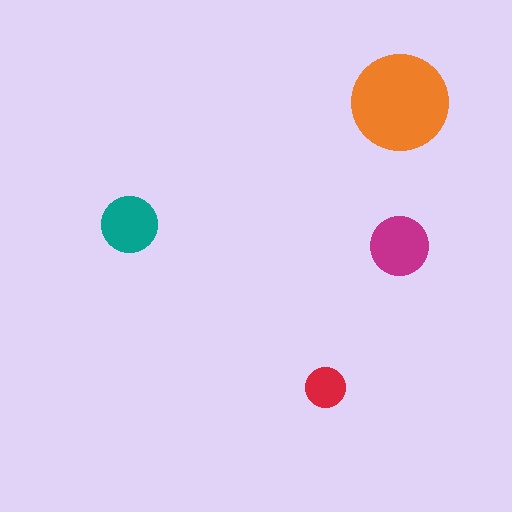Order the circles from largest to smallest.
the orange one, the magenta one, the teal one, the red one.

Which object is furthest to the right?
The orange circle is rightmost.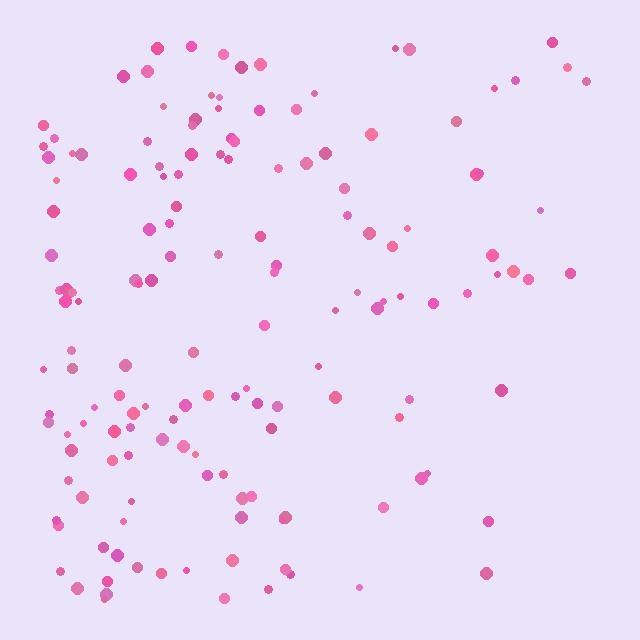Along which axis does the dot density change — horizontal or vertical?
Horizontal.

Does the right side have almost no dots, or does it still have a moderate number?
Still a moderate number, just noticeably fewer than the left.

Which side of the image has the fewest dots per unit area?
The right.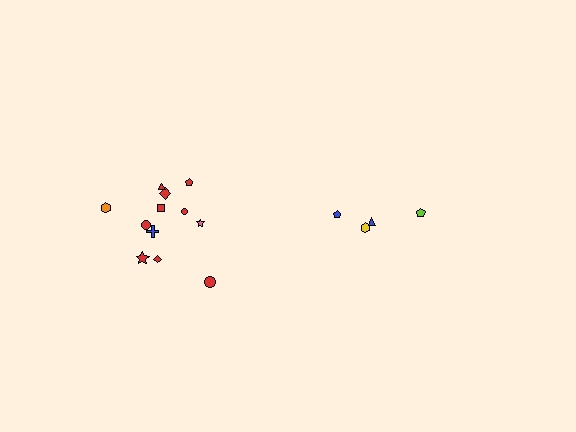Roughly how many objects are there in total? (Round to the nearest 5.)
Roughly 15 objects in total.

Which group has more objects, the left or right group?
The left group.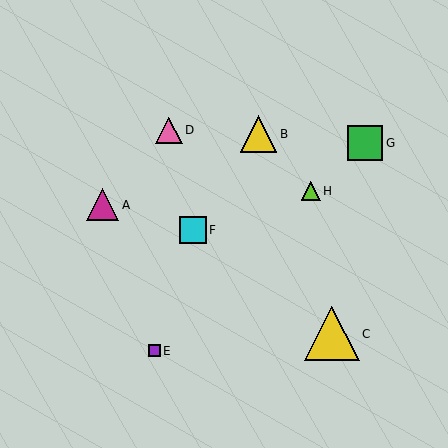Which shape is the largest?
The yellow triangle (labeled C) is the largest.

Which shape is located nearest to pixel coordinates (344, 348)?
The yellow triangle (labeled C) at (332, 334) is nearest to that location.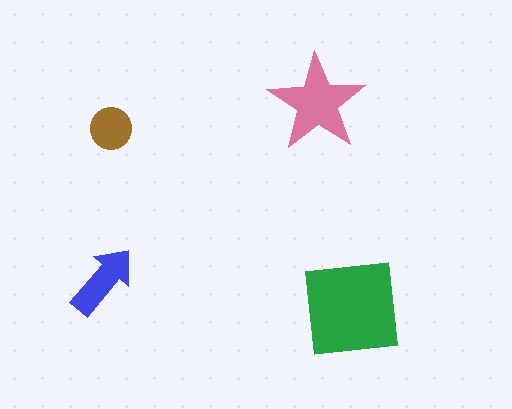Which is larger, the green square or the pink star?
The green square.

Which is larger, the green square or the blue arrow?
The green square.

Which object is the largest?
The green square.